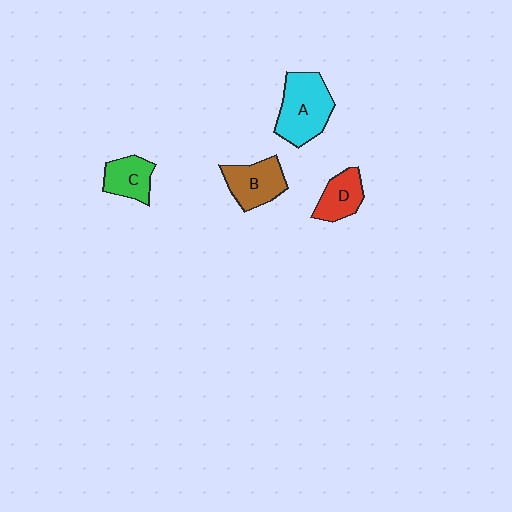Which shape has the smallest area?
Shape C (green).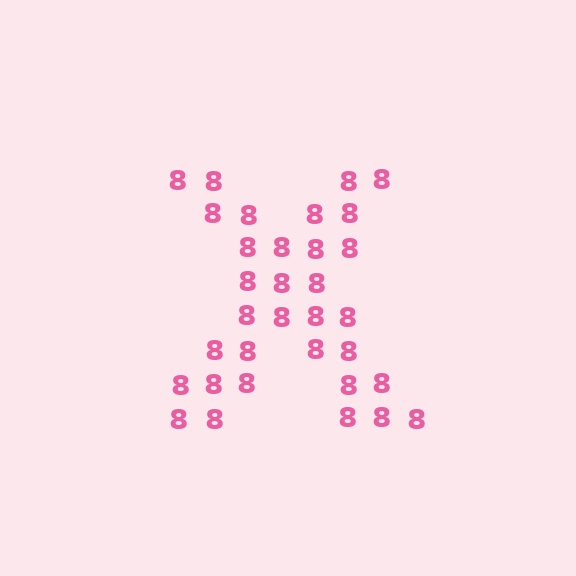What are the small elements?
The small elements are digit 8's.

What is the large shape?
The large shape is the letter X.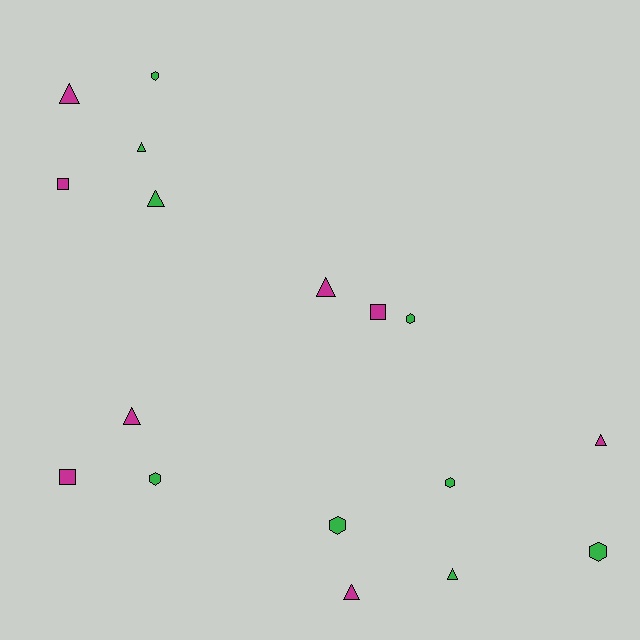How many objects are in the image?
There are 17 objects.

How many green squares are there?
There are no green squares.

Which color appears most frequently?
Green, with 9 objects.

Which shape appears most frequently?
Triangle, with 8 objects.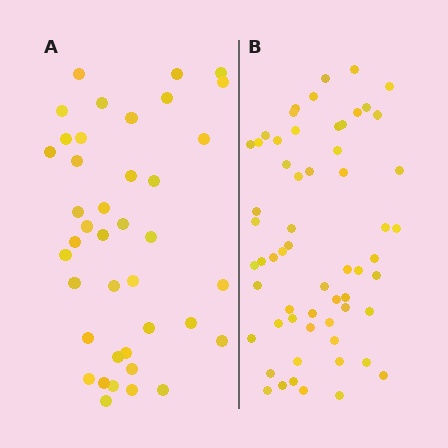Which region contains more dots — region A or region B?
Region B (the right region) has more dots.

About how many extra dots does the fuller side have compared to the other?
Region B has approximately 20 more dots than region A.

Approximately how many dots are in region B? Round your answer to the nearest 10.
About 60 dots.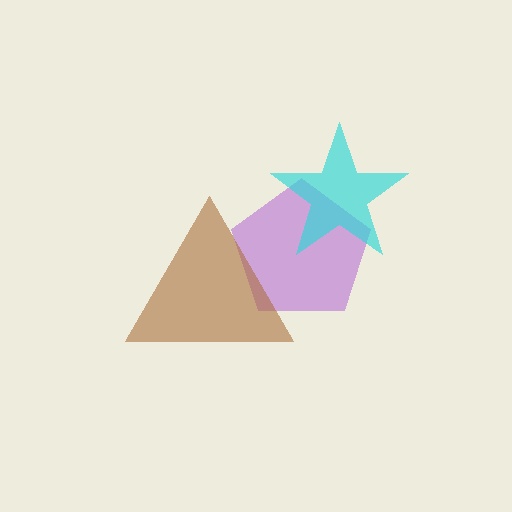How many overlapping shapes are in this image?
There are 3 overlapping shapes in the image.